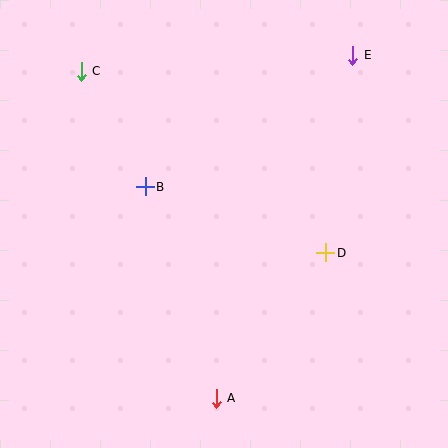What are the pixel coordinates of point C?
Point C is at (81, 71).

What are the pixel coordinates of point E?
Point E is at (353, 55).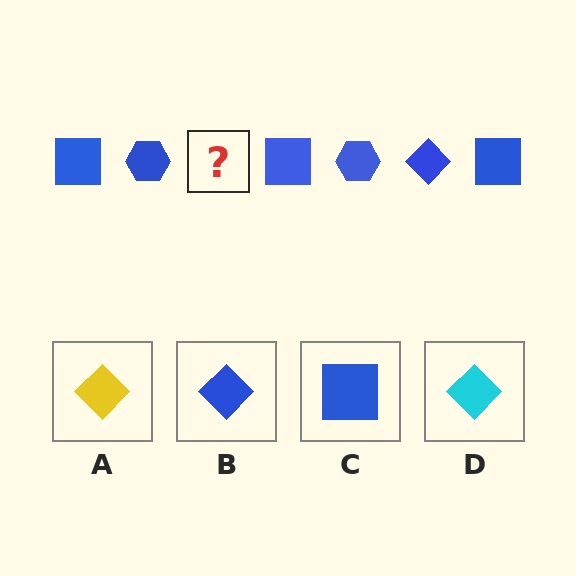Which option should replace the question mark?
Option B.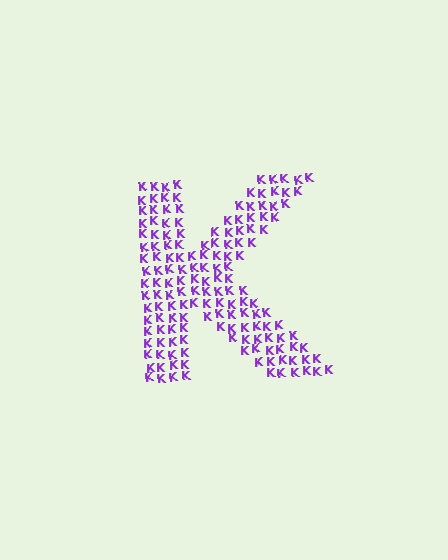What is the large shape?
The large shape is the letter K.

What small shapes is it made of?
It is made of small letter K's.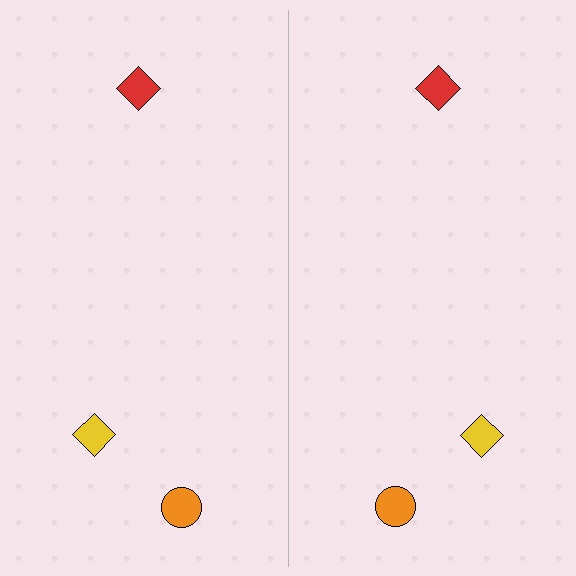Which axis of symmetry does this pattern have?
The pattern has a vertical axis of symmetry running through the center of the image.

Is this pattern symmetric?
Yes, this pattern has bilateral (reflection) symmetry.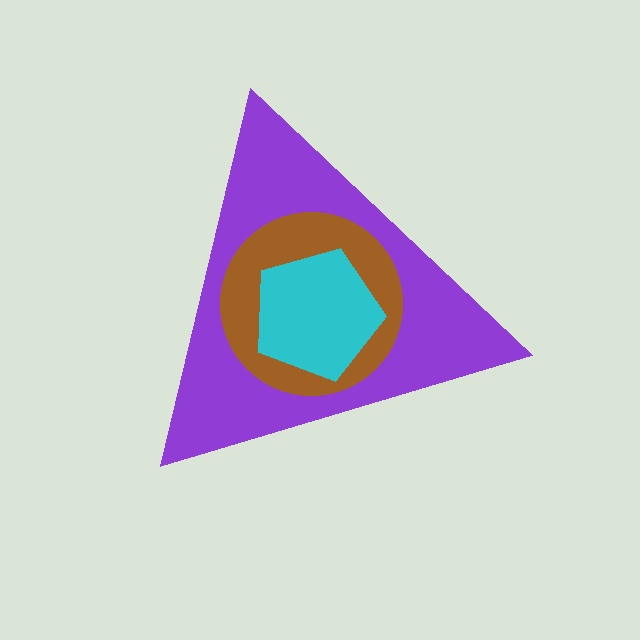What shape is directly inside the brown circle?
The cyan pentagon.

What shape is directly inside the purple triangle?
The brown circle.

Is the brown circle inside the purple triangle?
Yes.